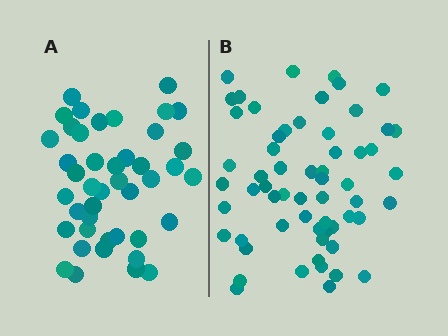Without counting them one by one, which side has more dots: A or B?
Region B (the right region) has more dots.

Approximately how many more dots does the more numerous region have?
Region B has approximately 15 more dots than region A.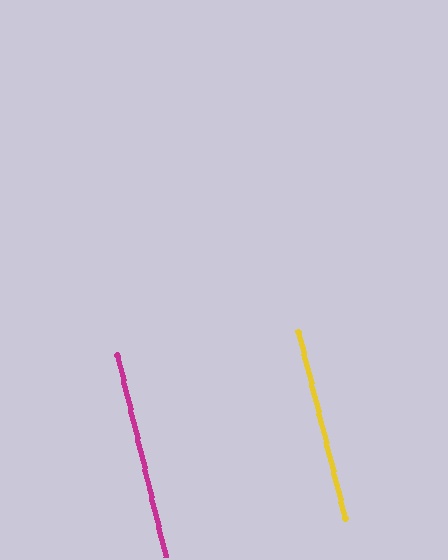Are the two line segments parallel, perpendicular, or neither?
Parallel — their directions differ by only 0.3°.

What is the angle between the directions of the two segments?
Approximately 0 degrees.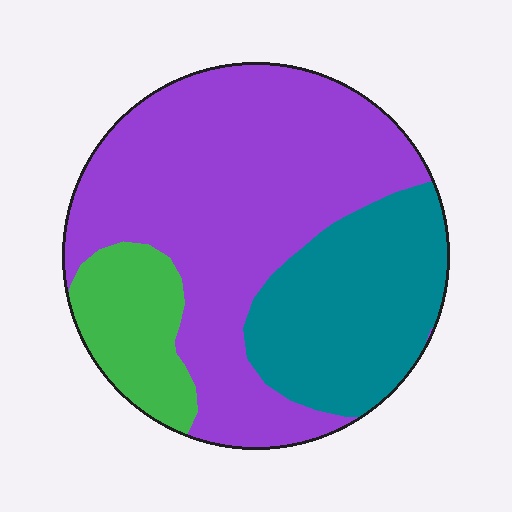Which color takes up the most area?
Purple, at roughly 60%.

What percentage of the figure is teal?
Teal covers roughly 30% of the figure.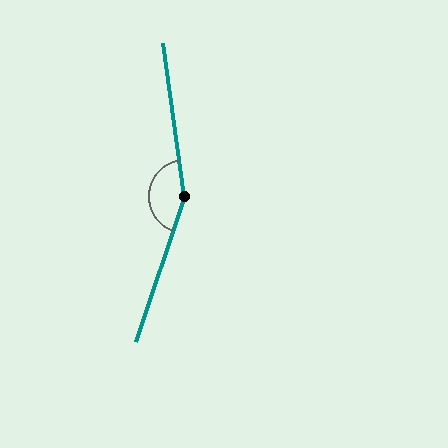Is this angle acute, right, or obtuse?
It is obtuse.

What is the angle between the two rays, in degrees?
Approximately 154 degrees.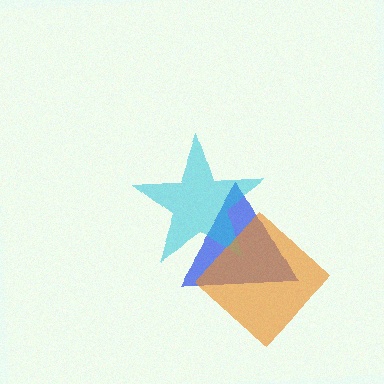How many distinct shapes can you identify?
There are 3 distinct shapes: a blue triangle, a cyan star, an orange diamond.